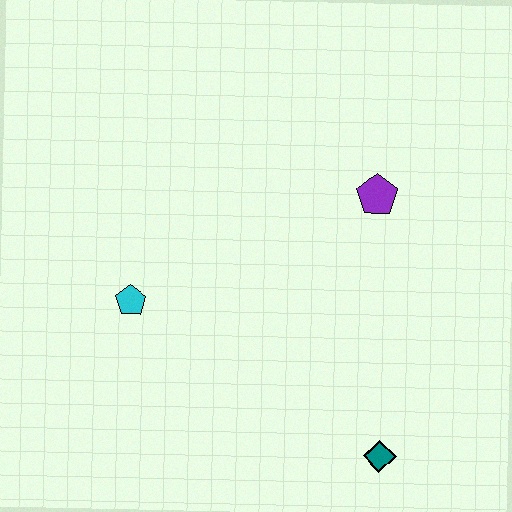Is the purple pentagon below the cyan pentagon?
No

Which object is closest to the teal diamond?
The purple pentagon is closest to the teal diamond.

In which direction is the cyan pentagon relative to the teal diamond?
The cyan pentagon is to the left of the teal diamond.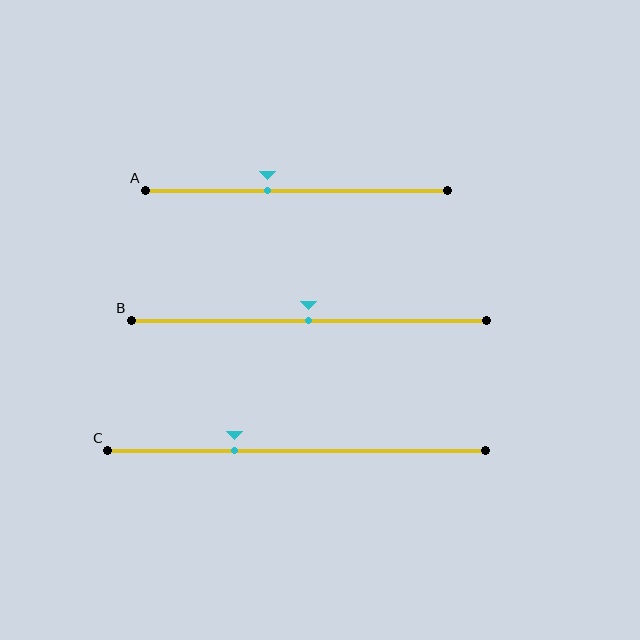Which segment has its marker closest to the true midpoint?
Segment B has its marker closest to the true midpoint.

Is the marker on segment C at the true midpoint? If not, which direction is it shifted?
No, the marker on segment C is shifted to the left by about 16% of the segment length.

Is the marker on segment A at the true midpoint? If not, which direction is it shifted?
No, the marker on segment A is shifted to the left by about 9% of the segment length.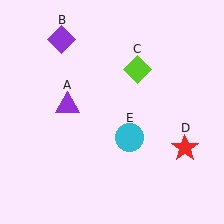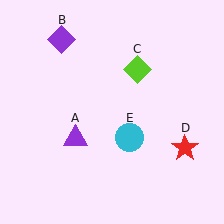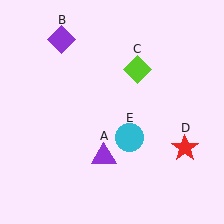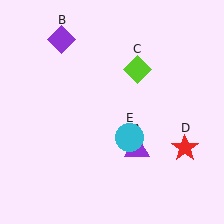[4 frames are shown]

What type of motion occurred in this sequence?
The purple triangle (object A) rotated counterclockwise around the center of the scene.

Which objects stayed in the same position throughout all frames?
Purple diamond (object B) and lime diamond (object C) and red star (object D) and cyan circle (object E) remained stationary.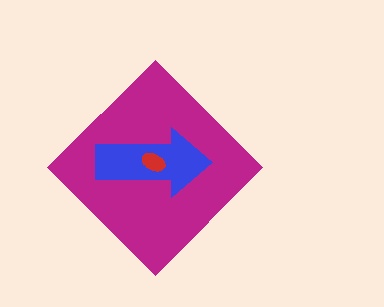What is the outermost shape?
The magenta diamond.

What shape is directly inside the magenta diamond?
The blue arrow.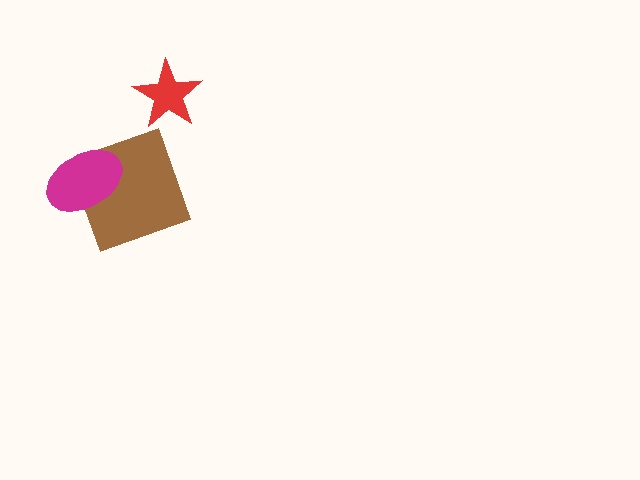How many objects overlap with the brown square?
1 object overlaps with the brown square.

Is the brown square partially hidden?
Yes, it is partially covered by another shape.